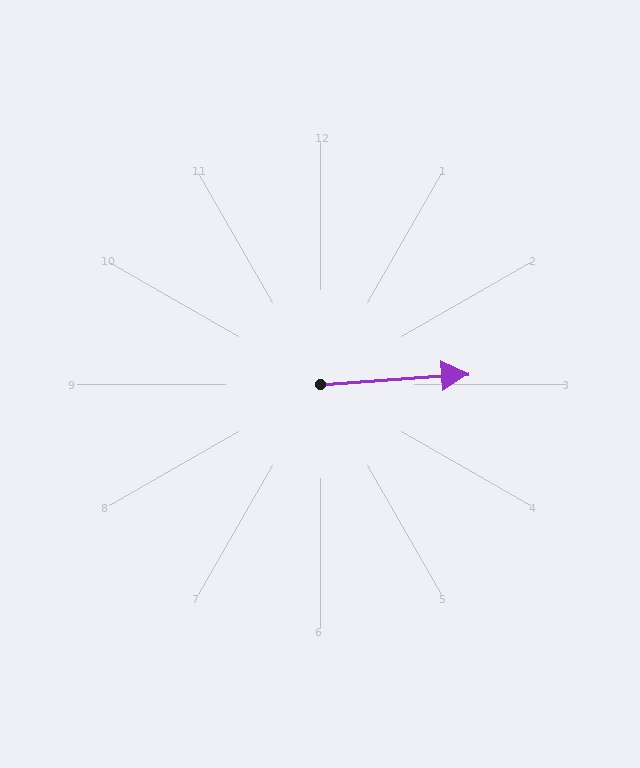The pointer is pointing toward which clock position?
Roughly 3 o'clock.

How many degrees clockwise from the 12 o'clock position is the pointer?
Approximately 86 degrees.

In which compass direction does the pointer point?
East.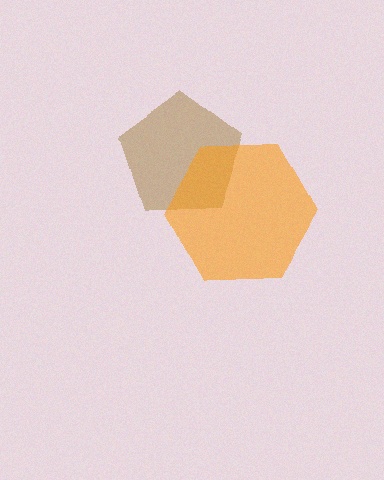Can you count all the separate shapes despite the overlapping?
Yes, there are 2 separate shapes.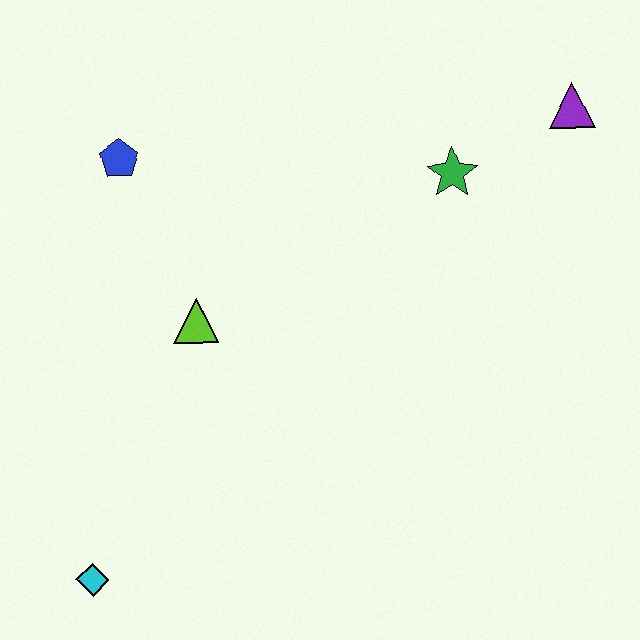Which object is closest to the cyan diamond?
The lime triangle is closest to the cyan diamond.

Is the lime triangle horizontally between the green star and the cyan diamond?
Yes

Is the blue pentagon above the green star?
Yes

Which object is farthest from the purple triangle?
The cyan diamond is farthest from the purple triangle.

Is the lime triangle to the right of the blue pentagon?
Yes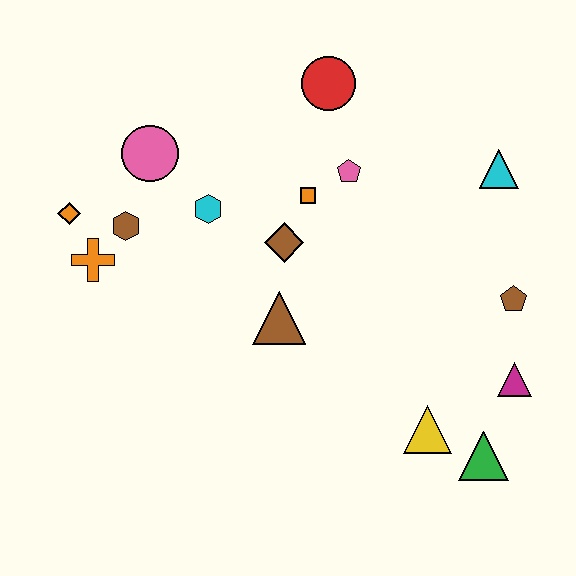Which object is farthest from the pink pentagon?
The green triangle is farthest from the pink pentagon.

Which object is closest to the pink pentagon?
The orange square is closest to the pink pentagon.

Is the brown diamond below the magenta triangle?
No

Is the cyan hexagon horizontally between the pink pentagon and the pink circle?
Yes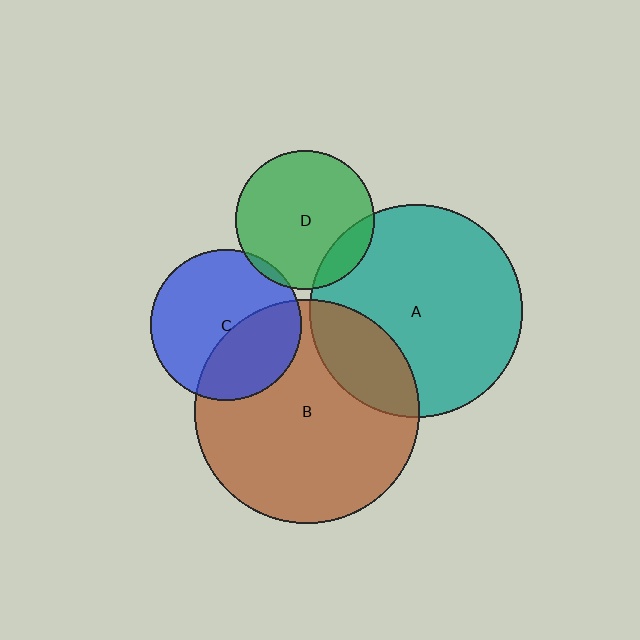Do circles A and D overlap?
Yes.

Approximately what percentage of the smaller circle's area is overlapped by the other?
Approximately 15%.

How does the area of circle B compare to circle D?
Approximately 2.6 times.